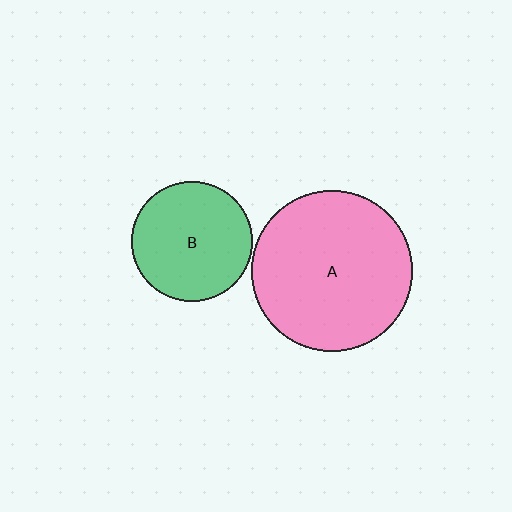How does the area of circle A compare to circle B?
Approximately 1.8 times.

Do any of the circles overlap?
No, none of the circles overlap.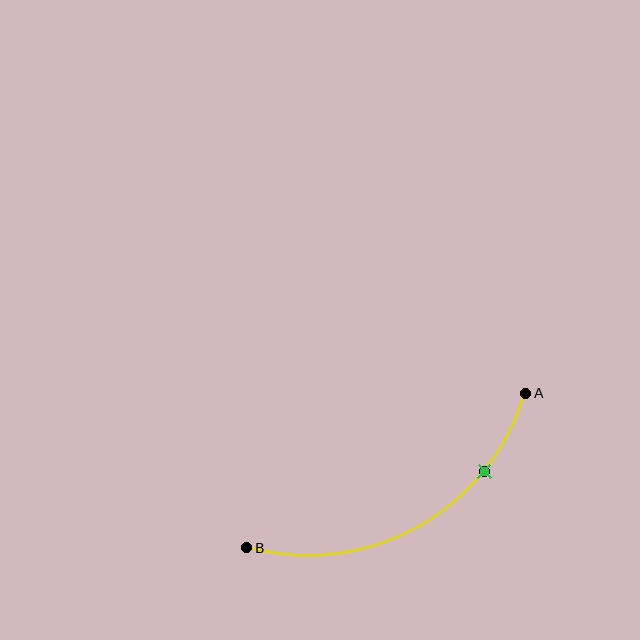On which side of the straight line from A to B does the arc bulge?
The arc bulges below the straight line connecting A and B.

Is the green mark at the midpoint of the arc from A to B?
No. The green mark lies on the arc but is closer to endpoint A. The arc midpoint would be at the point on the curve equidistant along the arc from both A and B.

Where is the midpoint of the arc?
The arc midpoint is the point on the curve farthest from the straight line joining A and B. It sits below that line.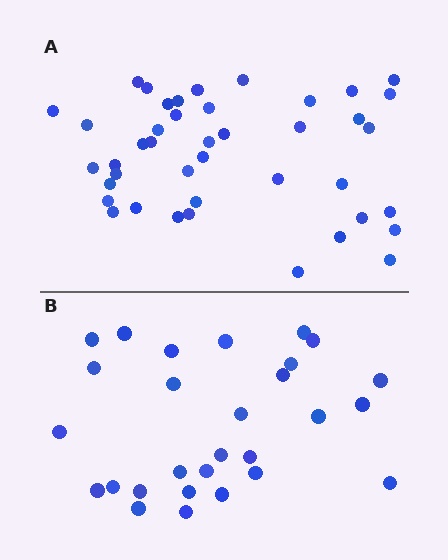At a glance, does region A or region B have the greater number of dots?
Region A (the top region) has more dots.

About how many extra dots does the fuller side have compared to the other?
Region A has approximately 15 more dots than region B.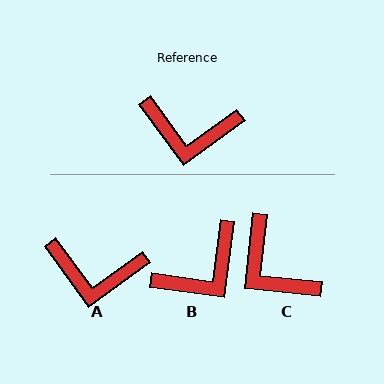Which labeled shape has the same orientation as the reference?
A.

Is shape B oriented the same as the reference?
No, it is off by about 46 degrees.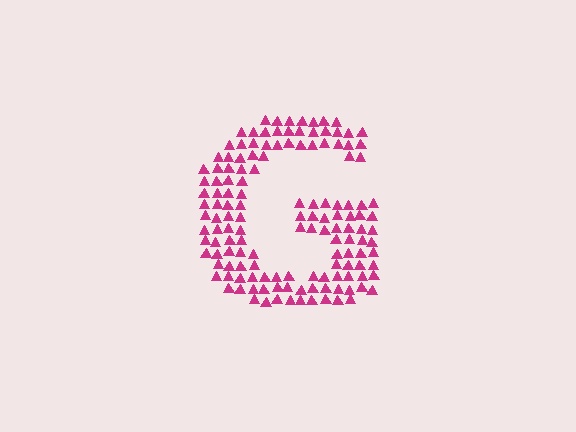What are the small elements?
The small elements are triangles.